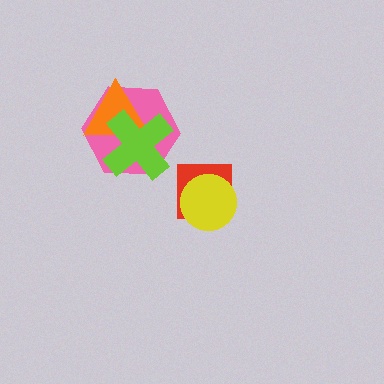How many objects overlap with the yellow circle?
1 object overlaps with the yellow circle.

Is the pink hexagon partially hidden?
Yes, it is partially covered by another shape.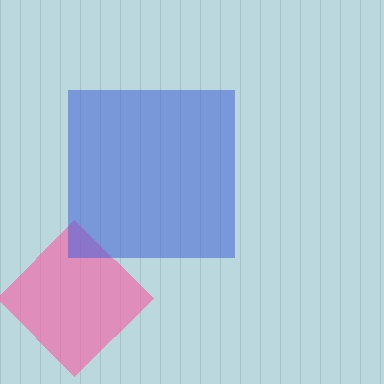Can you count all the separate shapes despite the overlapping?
Yes, there are 2 separate shapes.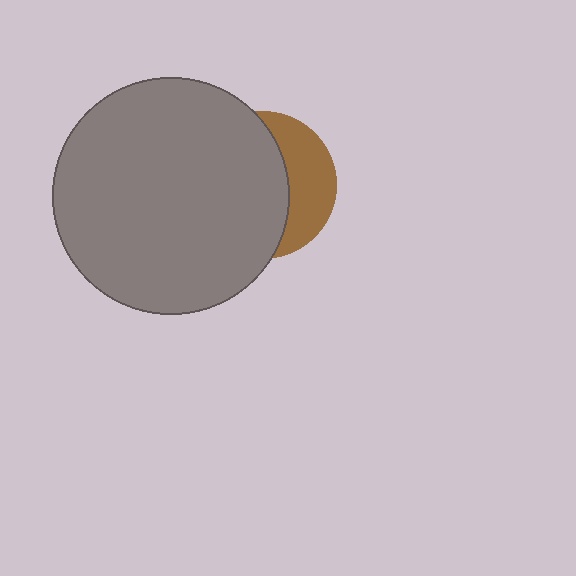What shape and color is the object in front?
The object in front is a gray circle.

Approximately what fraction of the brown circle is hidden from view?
Roughly 66% of the brown circle is hidden behind the gray circle.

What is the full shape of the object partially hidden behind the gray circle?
The partially hidden object is a brown circle.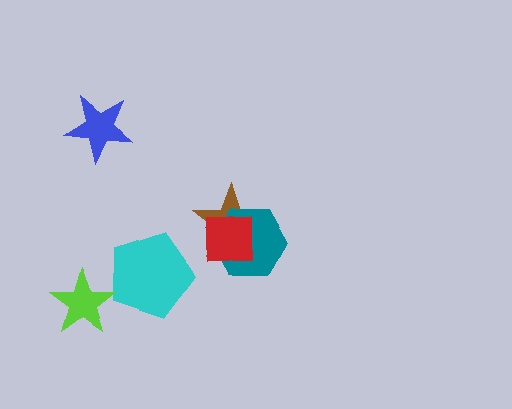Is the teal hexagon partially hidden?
Yes, it is partially covered by another shape.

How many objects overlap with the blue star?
0 objects overlap with the blue star.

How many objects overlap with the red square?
2 objects overlap with the red square.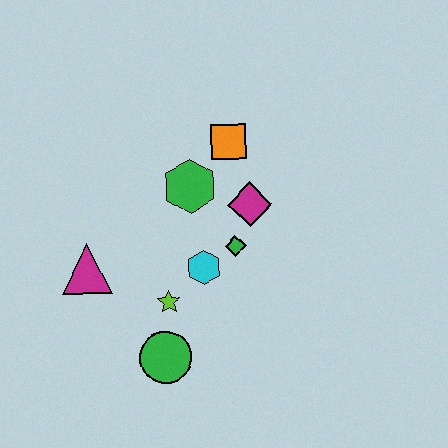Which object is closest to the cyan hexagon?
The green diamond is closest to the cyan hexagon.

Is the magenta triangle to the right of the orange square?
No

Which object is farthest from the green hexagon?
The green circle is farthest from the green hexagon.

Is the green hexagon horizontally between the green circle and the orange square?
Yes